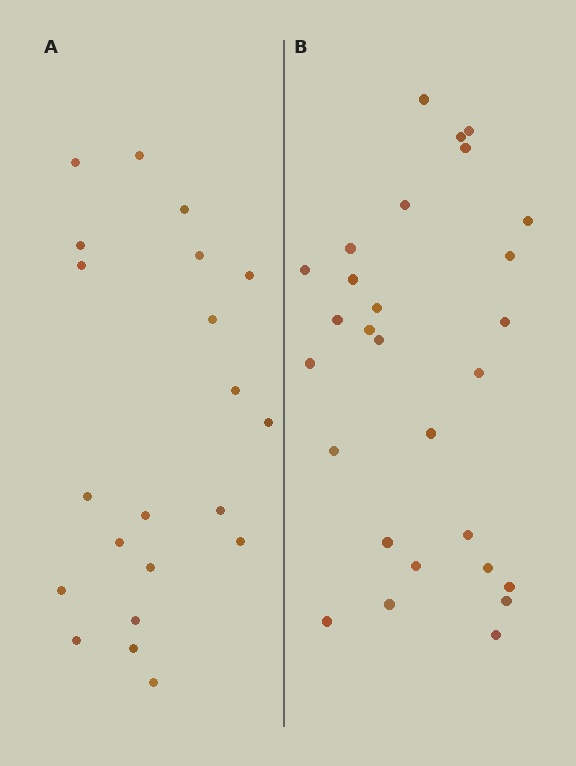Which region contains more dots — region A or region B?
Region B (the right region) has more dots.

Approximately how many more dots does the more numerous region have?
Region B has roughly 8 or so more dots than region A.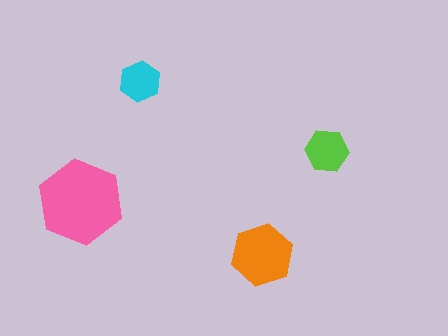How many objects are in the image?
There are 4 objects in the image.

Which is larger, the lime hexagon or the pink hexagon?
The pink one.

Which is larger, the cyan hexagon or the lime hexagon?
The lime one.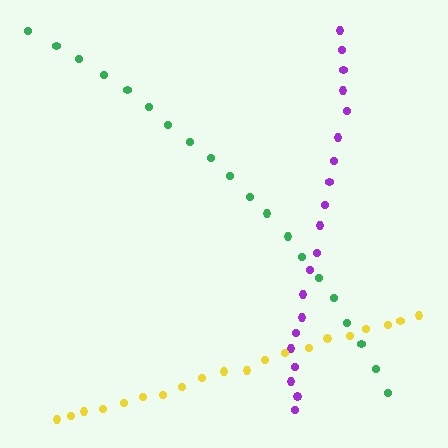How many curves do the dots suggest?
There are 3 distinct paths.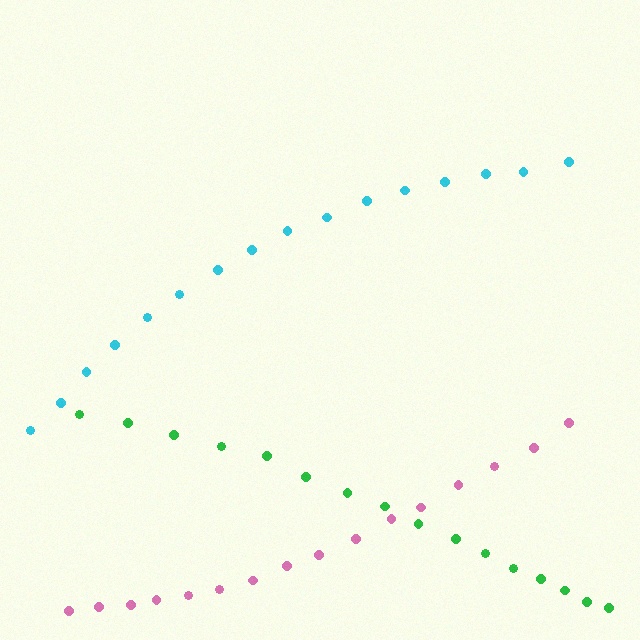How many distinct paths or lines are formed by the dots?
There are 3 distinct paths.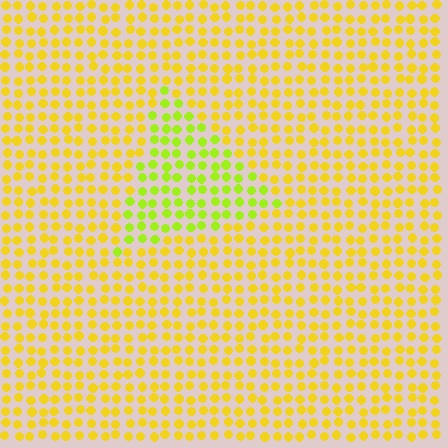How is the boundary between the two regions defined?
The boundary is defined purely by a slight shift in hue (about 31 degrees). Spacing, size, and orientation are identical on both sides.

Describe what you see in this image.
The image is filled with small yellow elements in a uniform arrangement. A triangle-shaped region is visible where the elements are tinted to a slightly different hue, forming a subtle color boundary.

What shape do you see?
I see a triangle.